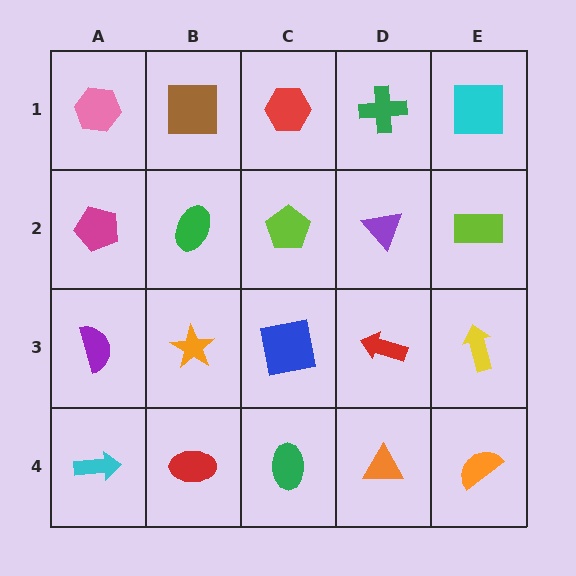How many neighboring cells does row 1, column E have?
2.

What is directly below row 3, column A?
A cyan arrow.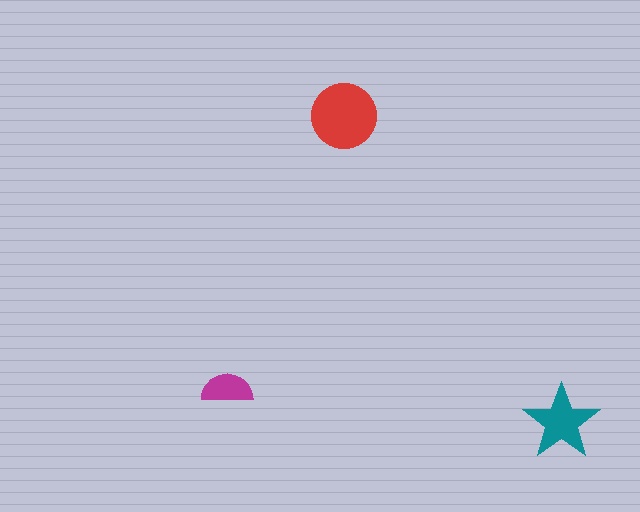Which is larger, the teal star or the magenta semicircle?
The teal star.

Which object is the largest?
The red circle.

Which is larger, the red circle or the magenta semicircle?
The red circle.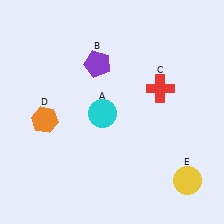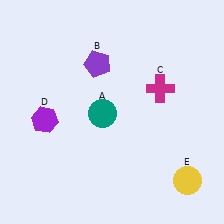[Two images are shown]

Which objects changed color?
A changed from cyan to teal. C changed from red to magenta. D changed from orange to purple.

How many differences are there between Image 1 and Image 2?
There are 3 differences between the two images.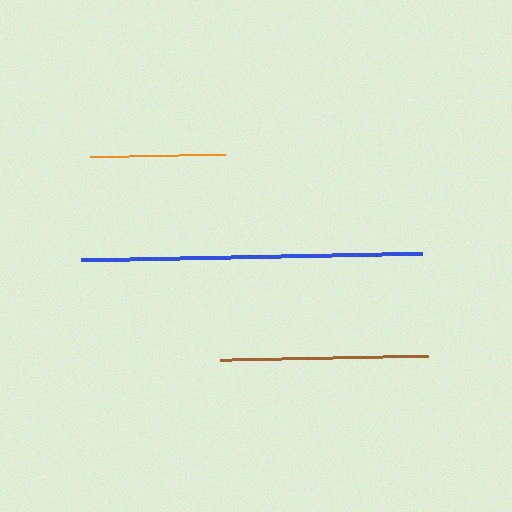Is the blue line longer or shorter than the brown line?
The blue line is longer than the brown line.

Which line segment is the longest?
The blue line is the longest at approximately 341 pixels.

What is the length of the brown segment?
The brown segment is approximately 208 pixels long.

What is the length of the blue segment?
The blue segment is approximately 341 pixels long.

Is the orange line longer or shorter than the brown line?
The brown line is longer than the orange line.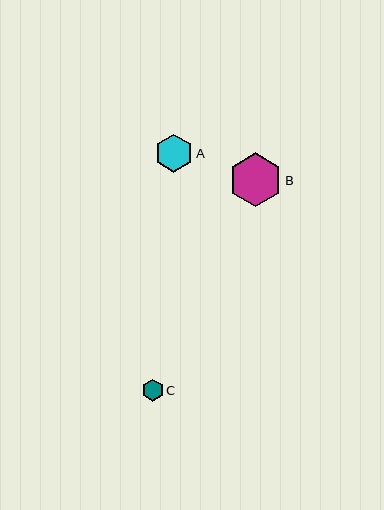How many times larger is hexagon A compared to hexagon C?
Hexagon A is approximately 1.8 times the size of hexagon C.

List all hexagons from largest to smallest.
From largest to smallest: B, A, C.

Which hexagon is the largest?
Hexagon B is the largest with a size of approximately 54 pixels.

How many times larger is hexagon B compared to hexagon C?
Hexagon B is approximately 2.5 times the size of hexagon C.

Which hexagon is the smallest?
Hexagon C is the smallest with a size of approximately 21 pixels.